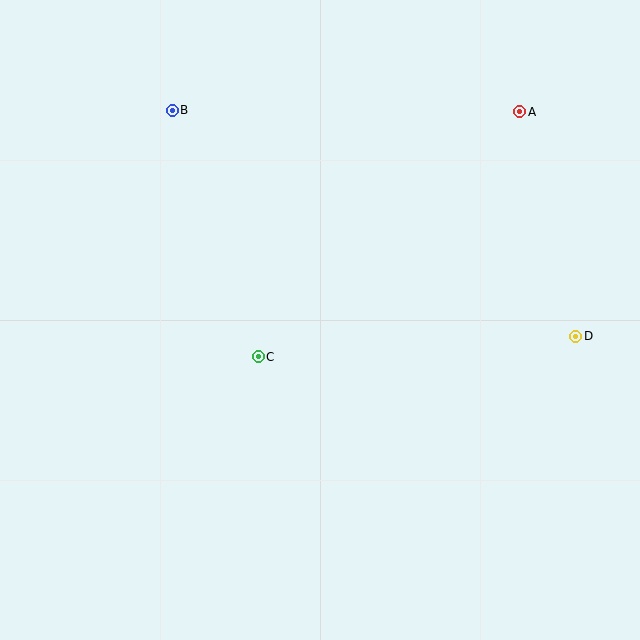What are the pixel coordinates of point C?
Point C is at (258, 357).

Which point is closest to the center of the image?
Point C at (258, 357) is closest to the center.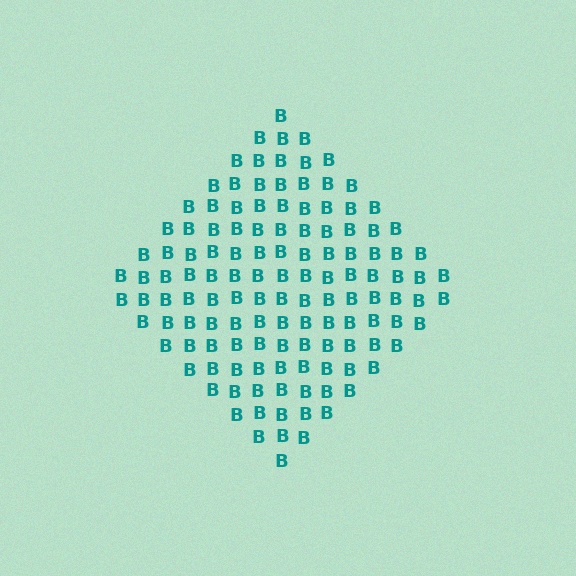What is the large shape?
The large shape is a diamond.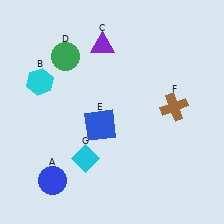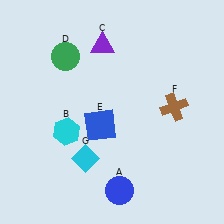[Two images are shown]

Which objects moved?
The objects that moved are: the blue circle (A), the cyan hexagon (B).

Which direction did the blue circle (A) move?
The blue circle (A) moved right.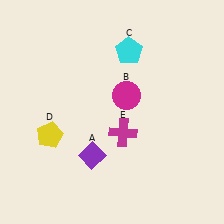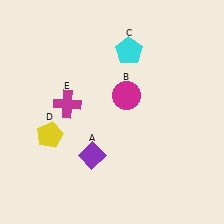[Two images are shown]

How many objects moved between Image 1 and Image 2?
1 object moved between the two images.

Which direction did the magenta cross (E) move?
The magenta cross (E) moved left.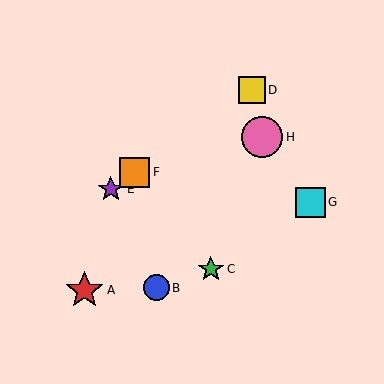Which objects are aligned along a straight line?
Objects D, E, F are aligned along a straight line.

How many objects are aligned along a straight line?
3 objects (D, E, F) are aligned along a straight line.